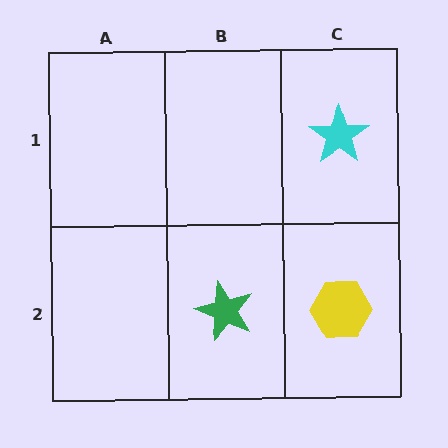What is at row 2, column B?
A green star.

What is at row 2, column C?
A yellow hexagon.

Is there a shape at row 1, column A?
No, that cell is empty.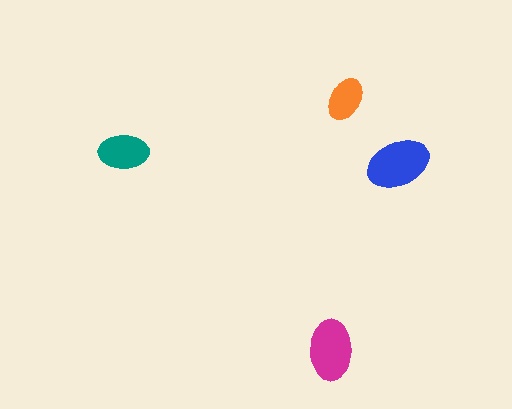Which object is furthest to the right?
The blue ellipse is rightmost.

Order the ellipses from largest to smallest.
the blue one, the magenta one, the teal one, the orange one.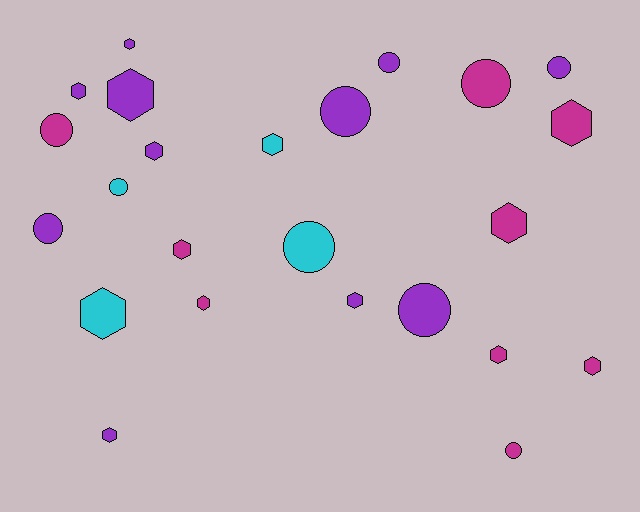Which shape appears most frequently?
Hexagon, with 14 objects.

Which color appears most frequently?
Purple, with 11 objects.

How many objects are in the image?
There are 24 objects.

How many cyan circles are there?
There are 2 cyan circles.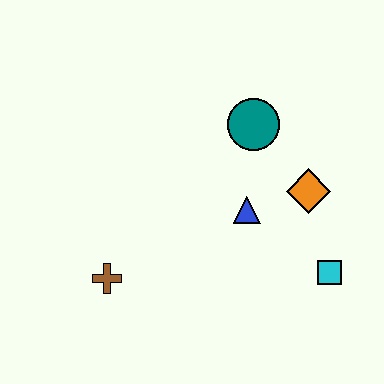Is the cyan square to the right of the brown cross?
Yes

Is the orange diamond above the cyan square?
Yes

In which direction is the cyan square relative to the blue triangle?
The cyan square is to the right of the blue triangle.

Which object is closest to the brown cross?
The blue triangle is closest to the brown cross.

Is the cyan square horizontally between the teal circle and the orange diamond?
No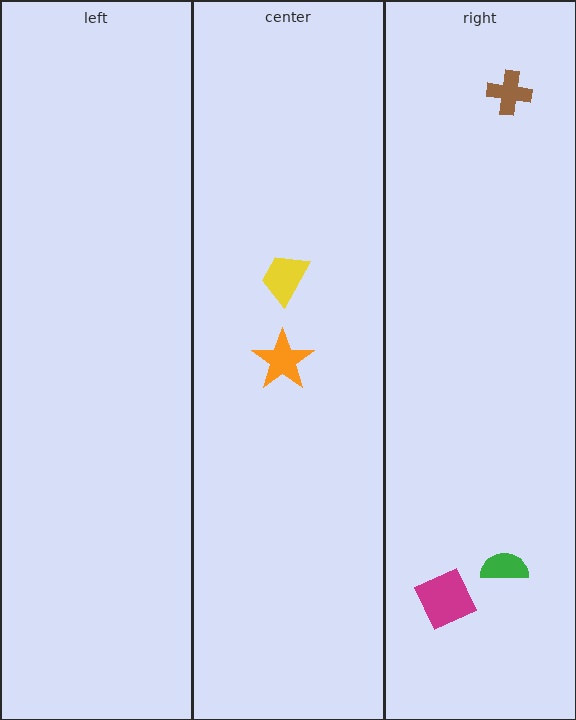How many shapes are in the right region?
3.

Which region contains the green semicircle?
The right region.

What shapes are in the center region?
The yellow trapezoid, the orange star.